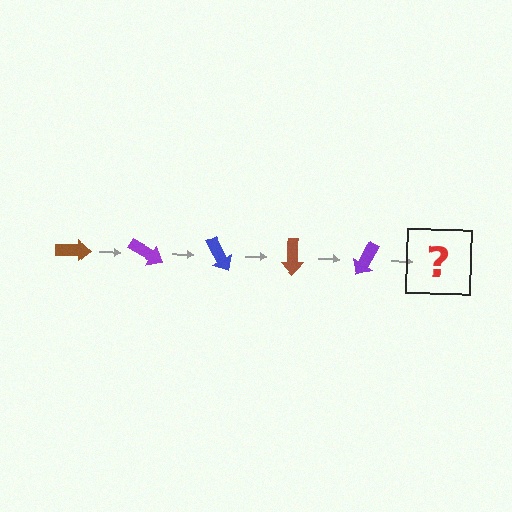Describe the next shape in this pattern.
It should be a blue arrow, rotated 150 degrees from the start.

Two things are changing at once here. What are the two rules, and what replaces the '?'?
The two rules are that it rotates 30 degrees each step and the color cycles through brown, purple, and blue. The '?' should be a blue arrow, rotated 150 degrees from the start.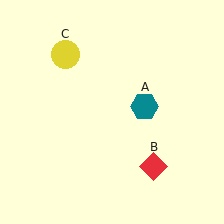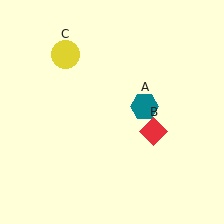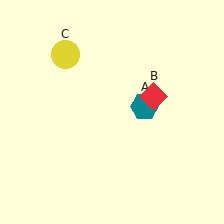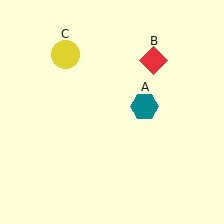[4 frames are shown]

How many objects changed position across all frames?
1 object changed position: red diamond (object B).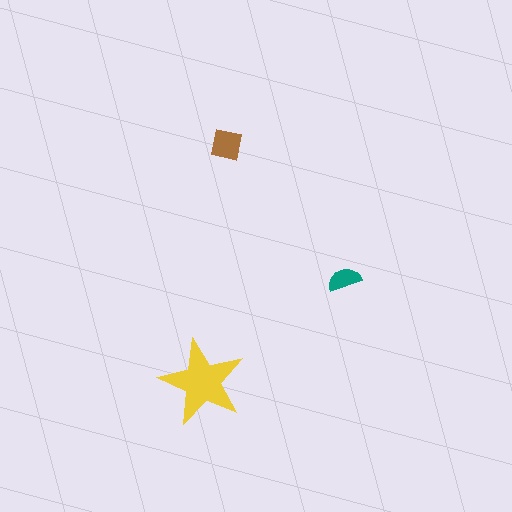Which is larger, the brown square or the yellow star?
The yellow star.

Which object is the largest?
The yellow star.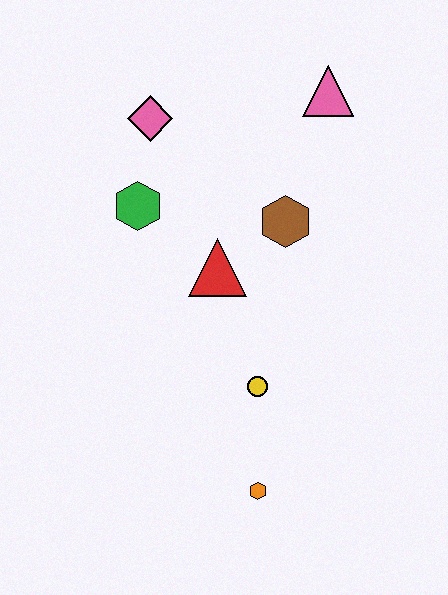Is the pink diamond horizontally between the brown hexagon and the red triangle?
No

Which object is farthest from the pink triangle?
The orange hexagon is farthest from the pink triangle.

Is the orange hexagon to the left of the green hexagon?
No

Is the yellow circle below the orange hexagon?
No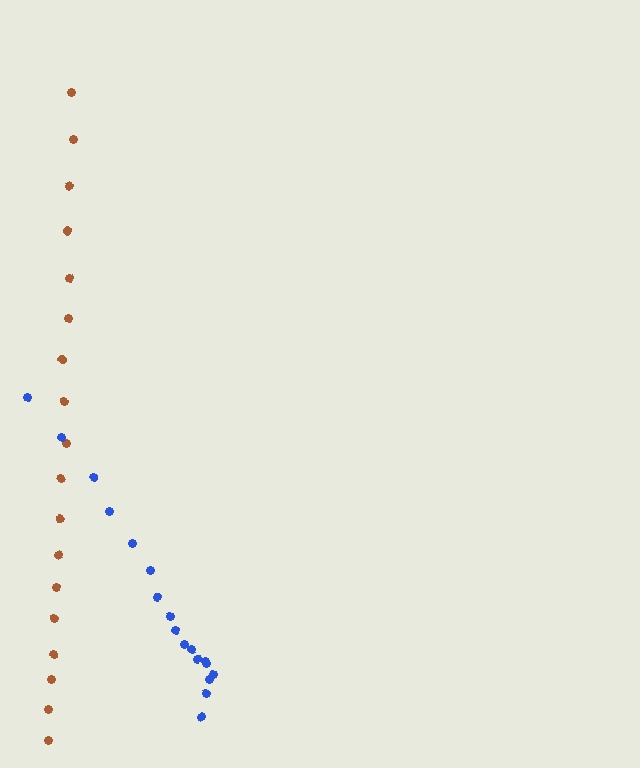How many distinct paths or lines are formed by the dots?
There are 2 distinct paths.